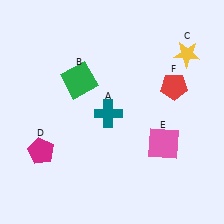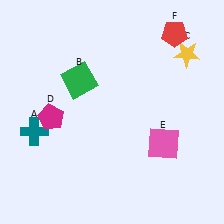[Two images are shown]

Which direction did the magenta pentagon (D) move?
The magenta pentagon (D) moved up.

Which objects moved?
The objects that moved are: the teal cross (A), the magenta pentagon (D), the red pentagon (F).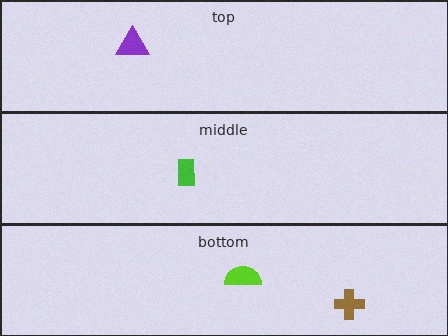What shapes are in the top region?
The purple triangle.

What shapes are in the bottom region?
The lime semicircle, the brown cross.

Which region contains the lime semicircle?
The bottom region.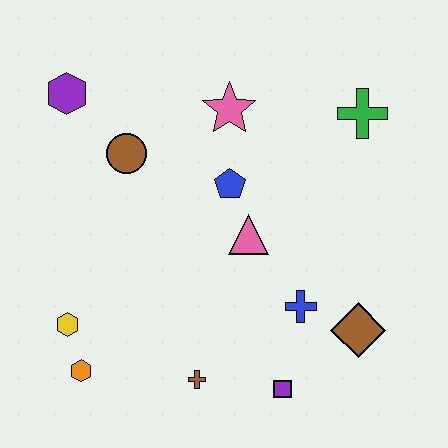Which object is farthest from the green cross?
The orange hexagon is farthest from the green cross.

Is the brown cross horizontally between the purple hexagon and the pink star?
Yes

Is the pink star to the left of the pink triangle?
Yes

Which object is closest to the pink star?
The blue pentagon is closest to the pink star.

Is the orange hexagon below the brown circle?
Yes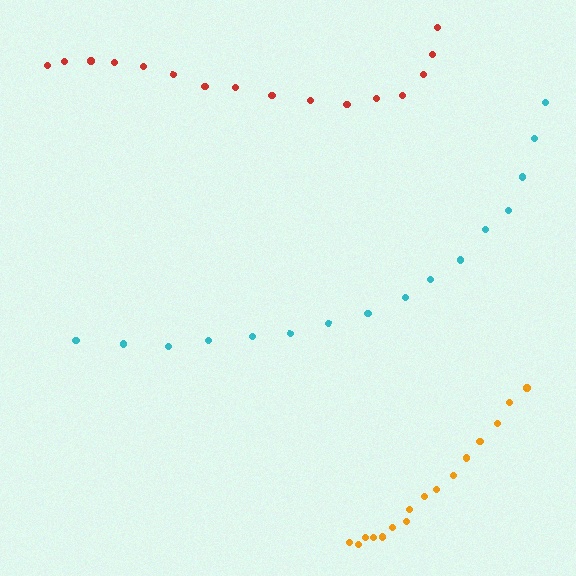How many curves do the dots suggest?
There are 3 distinct paths.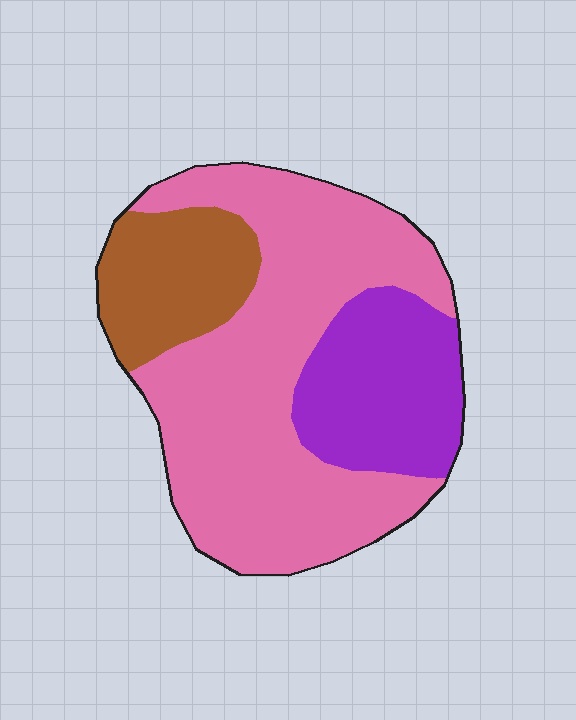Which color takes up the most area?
Pink, at roughly 60%.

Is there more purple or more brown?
Purple.